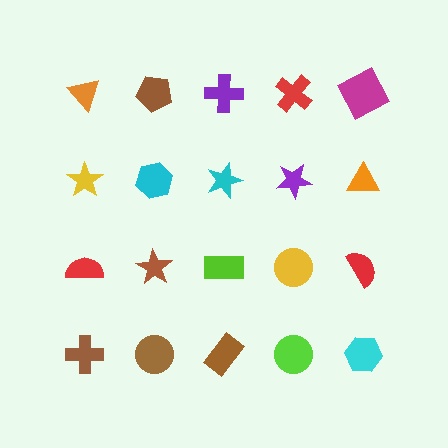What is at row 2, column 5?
An orange triangle.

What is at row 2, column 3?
A cyan star.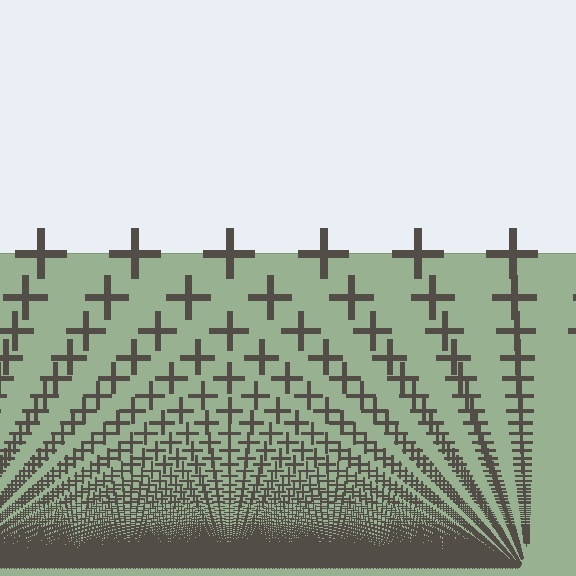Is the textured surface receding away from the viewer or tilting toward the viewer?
The surface appears to tilt toward the viewer. Texture elements get larger and sparser toward the top.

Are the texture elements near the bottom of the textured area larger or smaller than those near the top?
Smaller. The gradient is inverted — elements near the bottom are smaller and denser.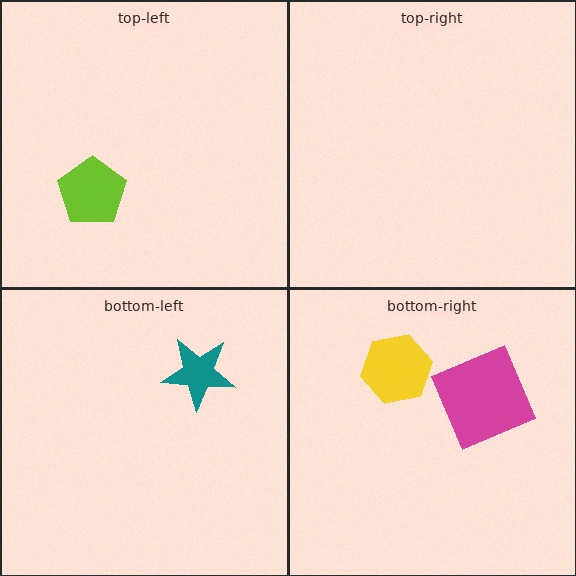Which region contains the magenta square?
The bottom-right region.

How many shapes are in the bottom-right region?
2.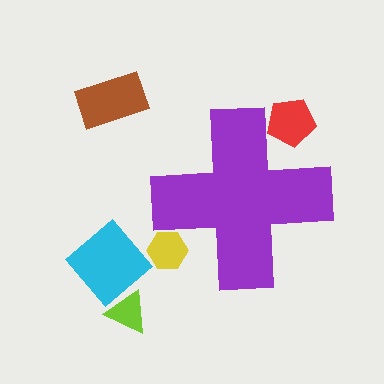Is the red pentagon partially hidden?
Yes, the red pentagon is partially hidden behind the purple cross.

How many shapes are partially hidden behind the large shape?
2 shapes are partially hidden.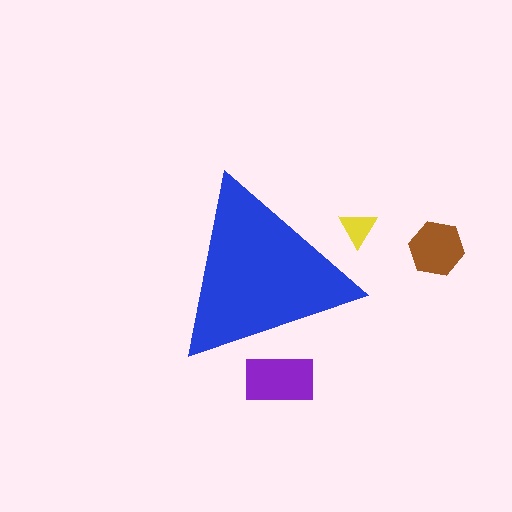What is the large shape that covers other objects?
A blue triangle.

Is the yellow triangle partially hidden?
Yes, the yellow triangle is partially hidden behind the blue triangle.